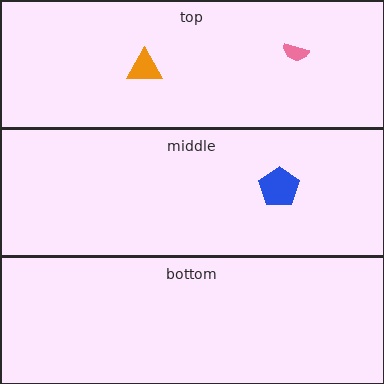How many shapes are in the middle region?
1.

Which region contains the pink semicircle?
The top region.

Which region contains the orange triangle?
The top region.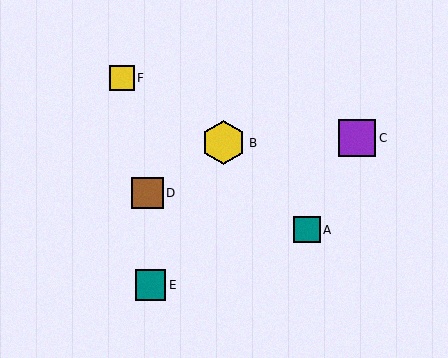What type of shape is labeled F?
Shape F is a yellow square.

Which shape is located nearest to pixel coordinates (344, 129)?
The purple square (labeled C) at (357, 138) is nearest to that location.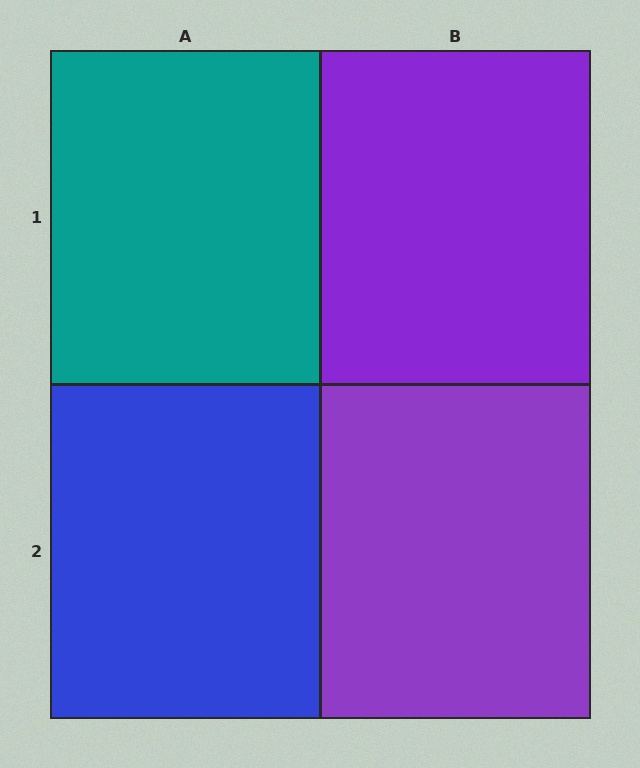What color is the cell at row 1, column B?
Purple.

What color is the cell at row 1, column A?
Teal.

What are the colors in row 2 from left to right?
Blue, purple.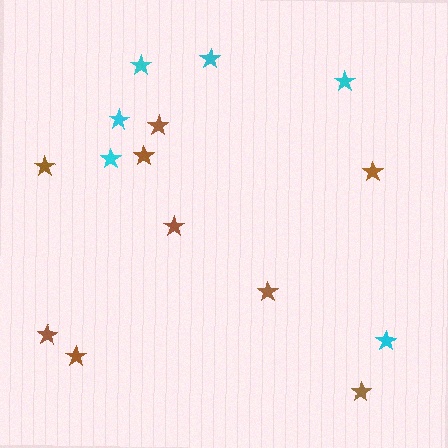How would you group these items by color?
There are 2 groups: one group of cyan stars (6) and one group of brown stars (9).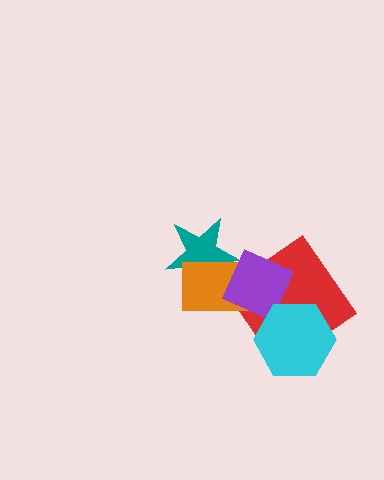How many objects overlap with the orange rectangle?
3 objects overlap with the orange rectangle.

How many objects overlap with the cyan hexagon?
2 objects overlap with the cyan hexagon.